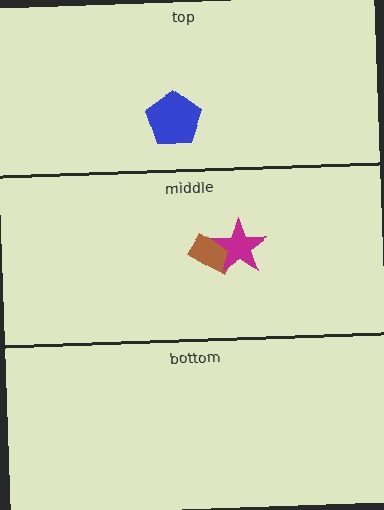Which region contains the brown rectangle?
The middle region.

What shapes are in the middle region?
The brown rectangle, the magenta star.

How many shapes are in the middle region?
2.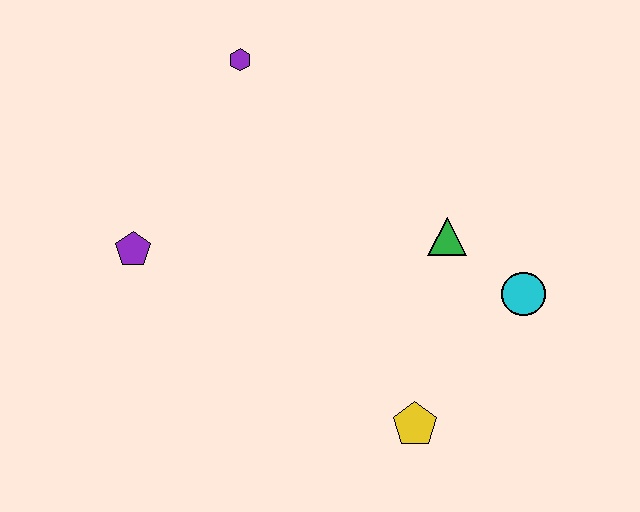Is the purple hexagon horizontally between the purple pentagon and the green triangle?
Yes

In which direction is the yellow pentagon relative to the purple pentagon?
The yellow pentagon is to the right of the purple pentagon.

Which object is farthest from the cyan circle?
The purple pentagon is farthest from the cyan circle.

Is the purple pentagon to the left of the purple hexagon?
Yes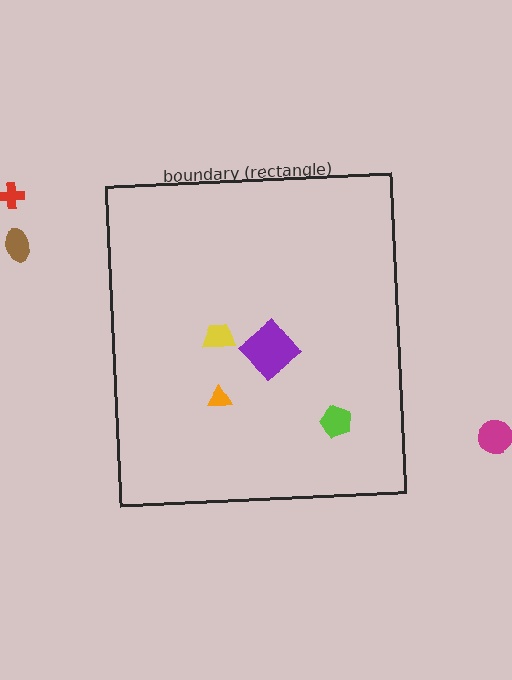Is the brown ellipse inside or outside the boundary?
Outside.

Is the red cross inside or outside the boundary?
Outside.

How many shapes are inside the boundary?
4 inside, 3 outside.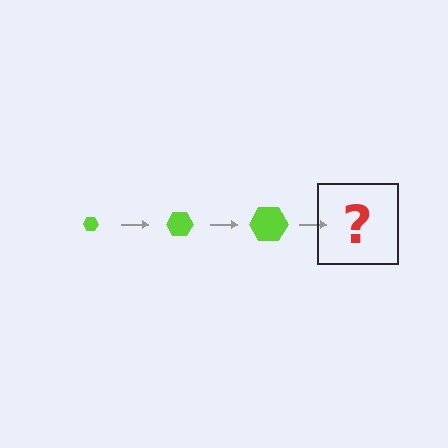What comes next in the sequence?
The next element should be a lime hexagon, larger than the previous one.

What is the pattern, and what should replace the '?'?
The pattern is that the hexagon gets progressively larger each step. The '?' should be a lime hexagon, larger than the previous one.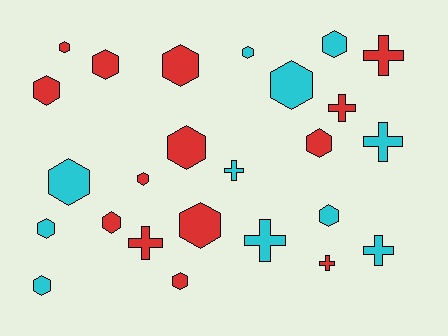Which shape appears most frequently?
Hexagon, with 17 objects.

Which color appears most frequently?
Red, with 14 objects.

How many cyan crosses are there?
There are 4 cyan crosses.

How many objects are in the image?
There are 25 objects.